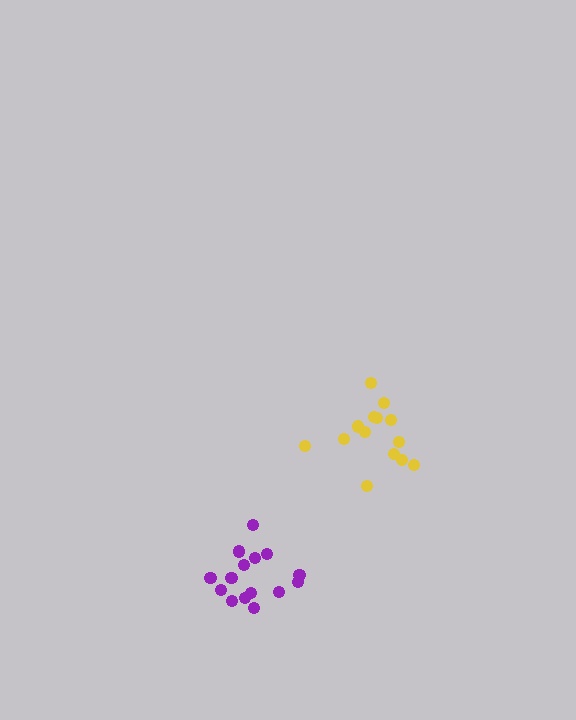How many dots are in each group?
Group 1: 15 dots, Group 2: 14 dots (29 total).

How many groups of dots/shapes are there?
There are 2 groups.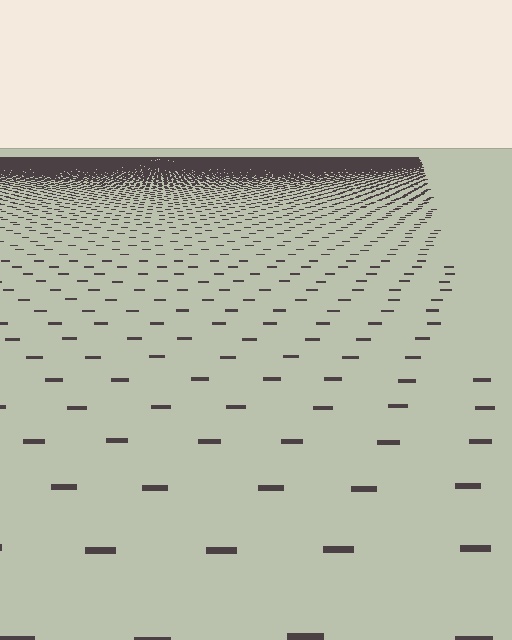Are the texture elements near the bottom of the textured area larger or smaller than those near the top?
Larger. Near the bottom, elements are closer to the viewer and appear at a bigger on-screen size.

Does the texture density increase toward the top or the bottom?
Density increases toward the top.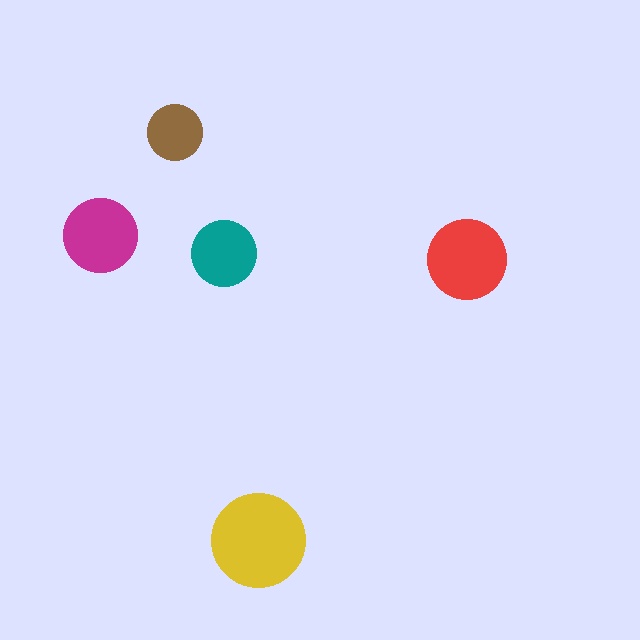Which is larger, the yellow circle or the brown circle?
The yellow one.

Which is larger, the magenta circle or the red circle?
The red one.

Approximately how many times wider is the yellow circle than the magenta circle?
About 1.5 times wider.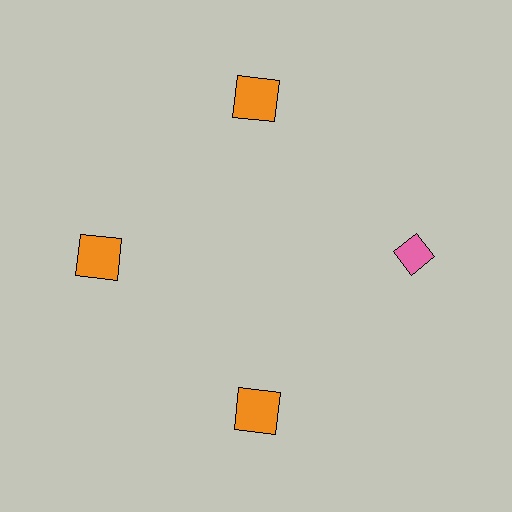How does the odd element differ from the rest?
It differs in both color (pink instead of orange) and shape (diamond instead of square).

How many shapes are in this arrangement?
There are 4 shapes arranged in a ring pattern.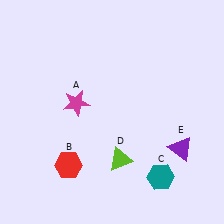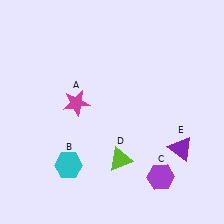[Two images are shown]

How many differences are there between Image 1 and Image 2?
There are 2 differences between the two images.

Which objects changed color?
B changed from red to cyan. C changed from teal to purple.